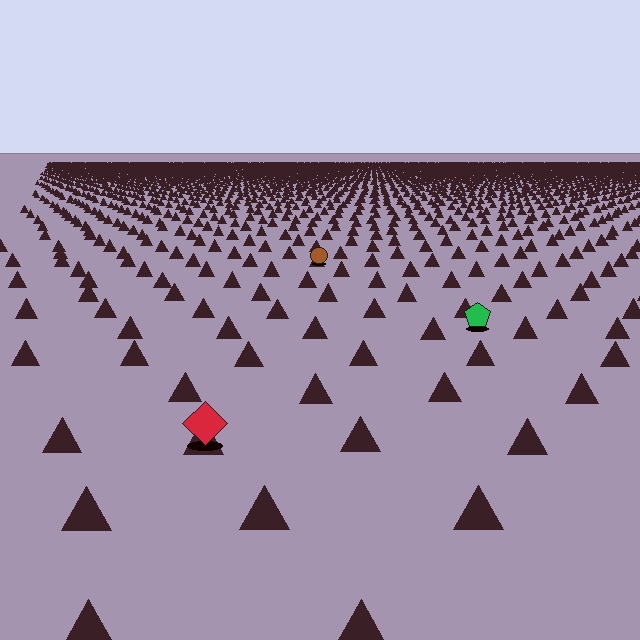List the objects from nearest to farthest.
From nearest to farthest: the red diamond, the green pentagon, the brown circle.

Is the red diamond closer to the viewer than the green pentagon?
Yes. The red diamond is closer — you can tell from the texture gradient: the ground texture is coarser near it.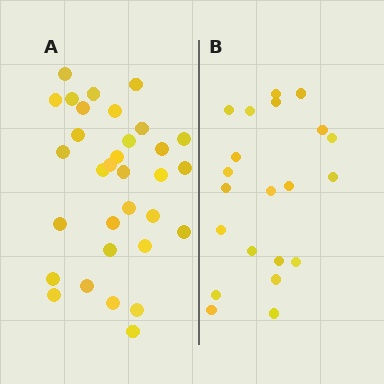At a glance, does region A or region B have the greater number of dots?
Region A (the left region) has more dots.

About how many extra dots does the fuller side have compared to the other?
Region A has roughly 12 or so more dots than region B.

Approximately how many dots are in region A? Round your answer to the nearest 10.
About 30 dots. (The exact count is 32, which rounds to 30.)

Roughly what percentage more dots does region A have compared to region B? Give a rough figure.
About 50% more.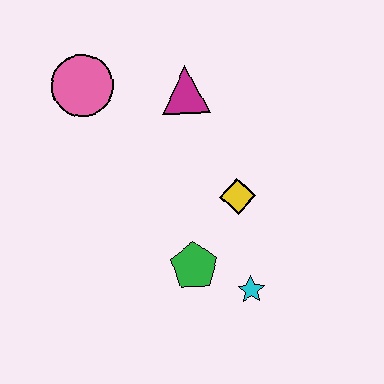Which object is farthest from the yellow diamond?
The pink circle is farthest from the yellow diamond.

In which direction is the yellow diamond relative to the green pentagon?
The yellow diamond is above the green pentagon.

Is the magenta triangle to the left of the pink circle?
No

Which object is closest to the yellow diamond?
The green pentagon is closest to the yellow diamond.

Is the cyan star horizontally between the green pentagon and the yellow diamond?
No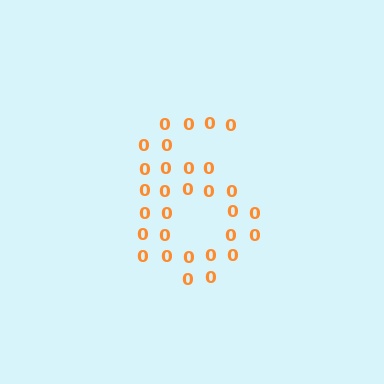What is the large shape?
The large shape is the digit 6.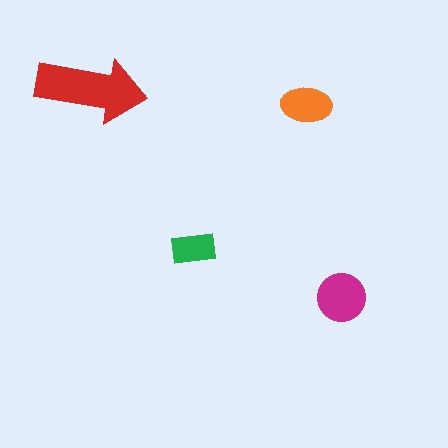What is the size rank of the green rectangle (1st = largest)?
4th.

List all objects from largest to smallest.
The red arrow, the magenta circle, the orange ellipse, the green rectangle.